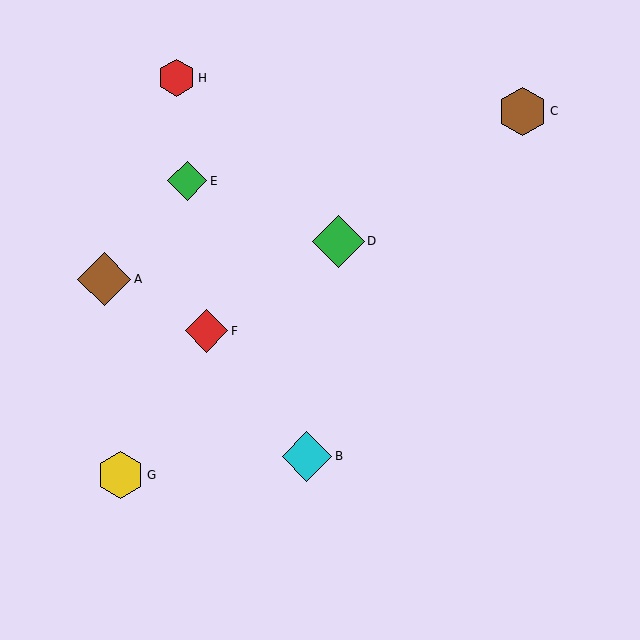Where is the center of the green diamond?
The center of the green diamond is at (338, 241).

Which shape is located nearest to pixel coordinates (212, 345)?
The red diamond (labeled F) at (207, 331) is nearest to that location.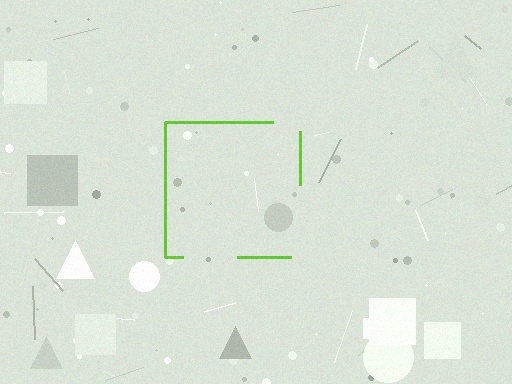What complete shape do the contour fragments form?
The contour fragments form a square.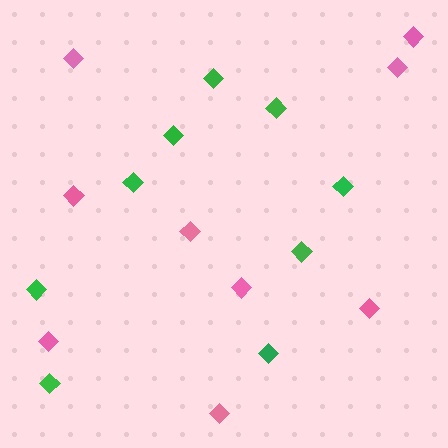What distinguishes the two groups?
There are 2 groups: one group of pink diamonds (9) and one group of green diamonds (9).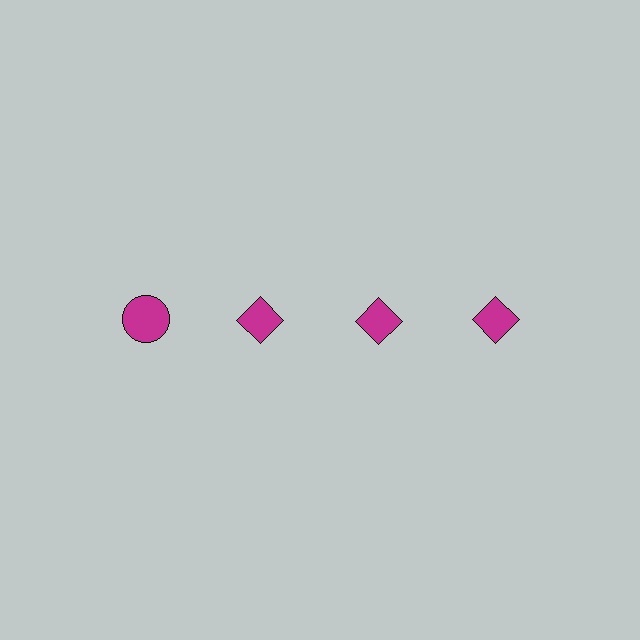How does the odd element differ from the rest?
It has a different shape: circle instead of diamond.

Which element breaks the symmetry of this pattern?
The magenta circle in the top row, leftmost column breaks the symmetry. All other shapes are magenta diamonds.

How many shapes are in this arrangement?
There are 4 shapes arranged in a grid pattern.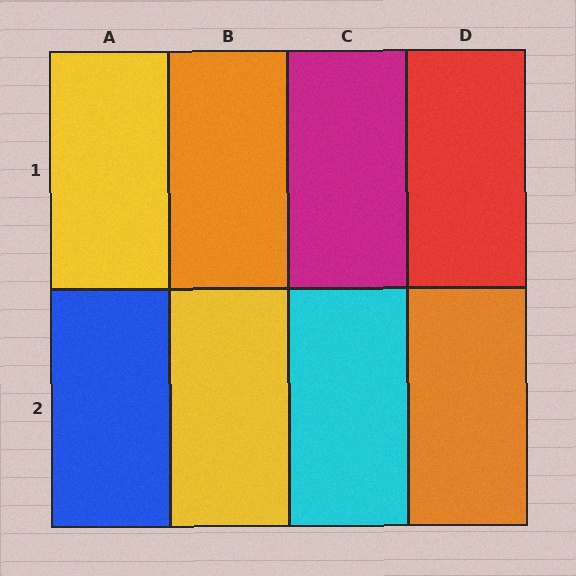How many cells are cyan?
1 cell is cyan.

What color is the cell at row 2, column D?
Orange.